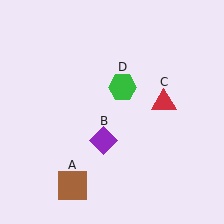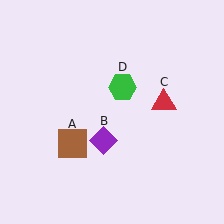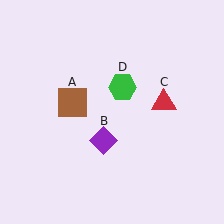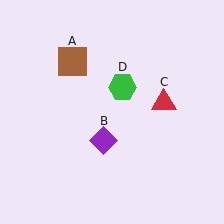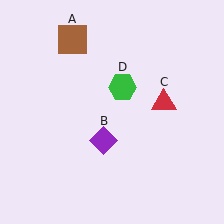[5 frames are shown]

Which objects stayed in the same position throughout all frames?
Purple diamond (object B) and red triangle (object C) and green hexagon (object D) remained stationary.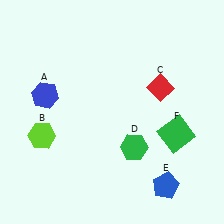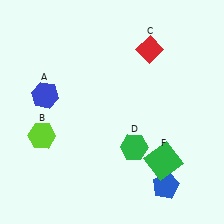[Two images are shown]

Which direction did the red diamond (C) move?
The red diamond (C) moved up.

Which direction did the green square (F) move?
The green square (F) moved down.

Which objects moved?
The objects that moved are: the red diamond (C), the green square (F).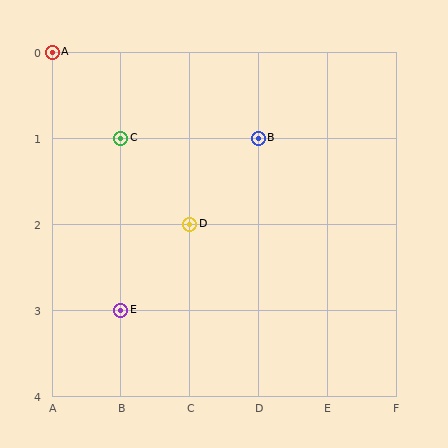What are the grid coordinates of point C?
Point C is at grid coordinates (B, 1).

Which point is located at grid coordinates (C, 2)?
Point D is at (C, 2).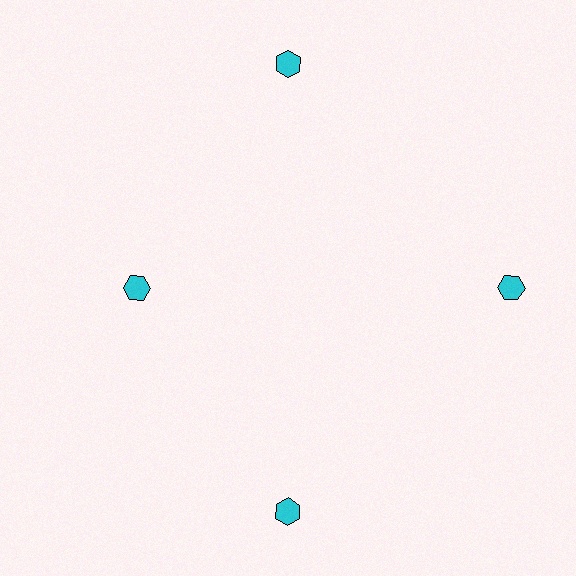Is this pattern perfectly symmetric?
No. The 4 cyan hexagons are arranged in a ring, but one element near the 9 o'clock position is pulled inward toward the center, breaking the 4-fold rotational symmetry.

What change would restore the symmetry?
The symmetry would be restored by moving it outward, back onto the ring so that all 4 hexagons sit at equal angles and equal distance from the center.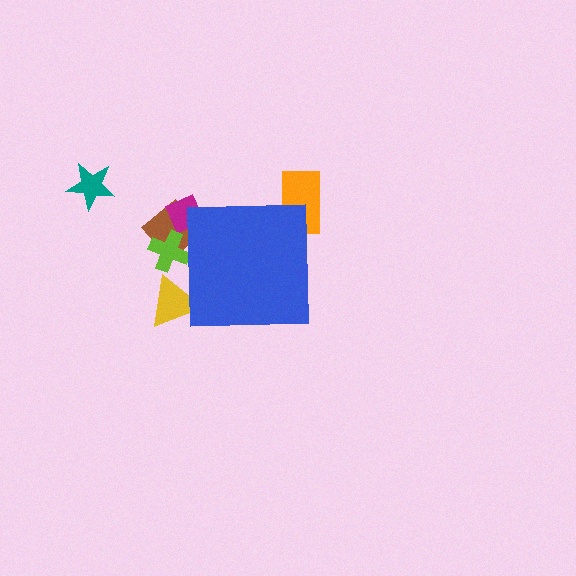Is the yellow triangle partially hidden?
Yes, the yellow triangle is partially hidden behind the blue square.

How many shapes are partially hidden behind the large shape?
5 shapes are partially hidden.